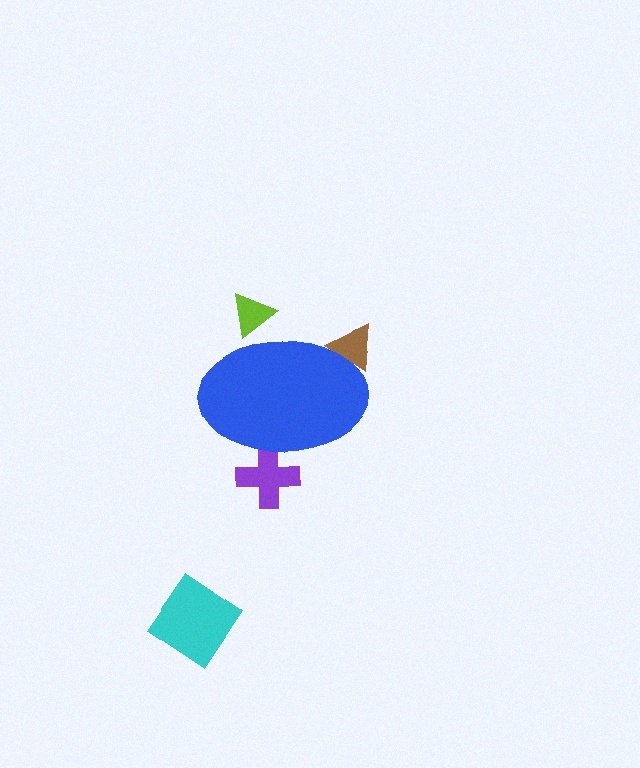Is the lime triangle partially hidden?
Yes, the lime triangle is partially hidden behind the blue ellipse.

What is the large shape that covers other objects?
A blue ellipse.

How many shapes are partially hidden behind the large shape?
3 shapes are partially hidden.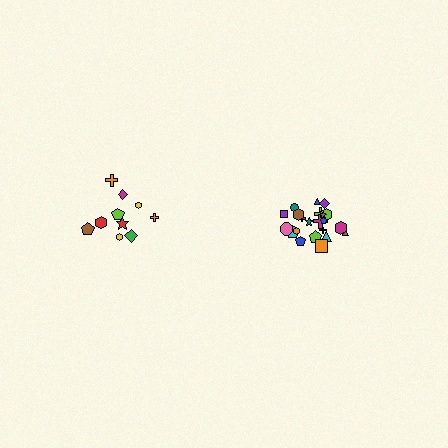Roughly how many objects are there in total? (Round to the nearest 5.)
Roughly 30 objects in total.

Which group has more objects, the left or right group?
The right group.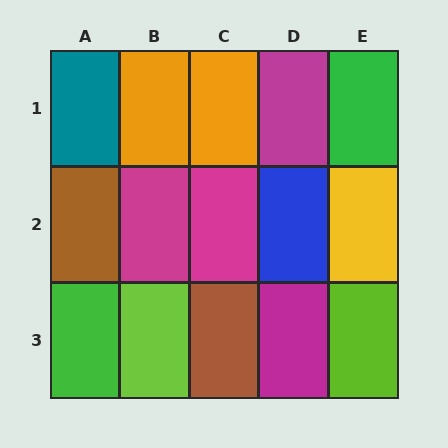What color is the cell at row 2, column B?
Magenta.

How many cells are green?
2 cells are green.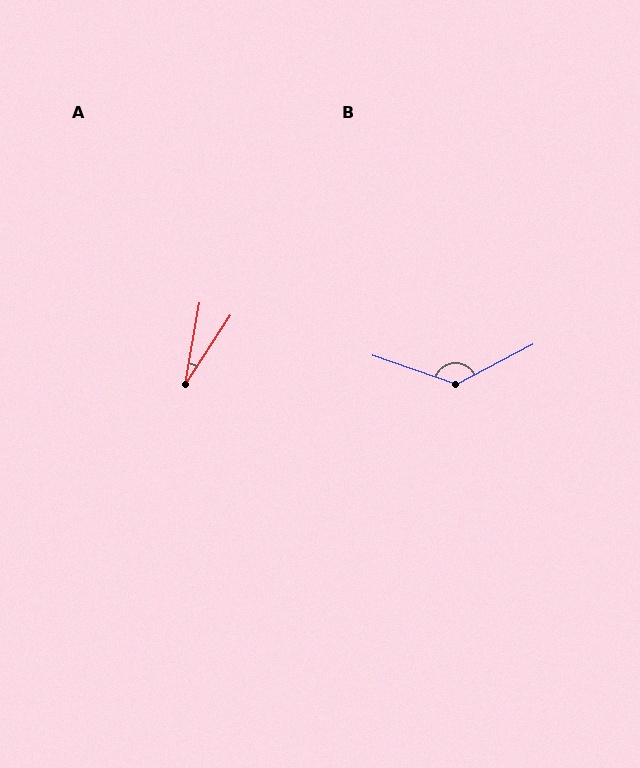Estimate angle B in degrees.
Approximately 133 degrees.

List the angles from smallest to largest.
A (23°), B (133°).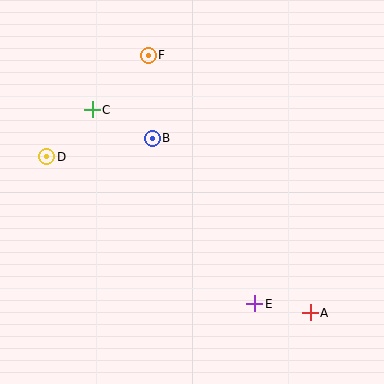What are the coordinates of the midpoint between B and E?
The midpoint between B and E is at (203, 221).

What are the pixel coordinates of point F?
Point F is at (148, 55).